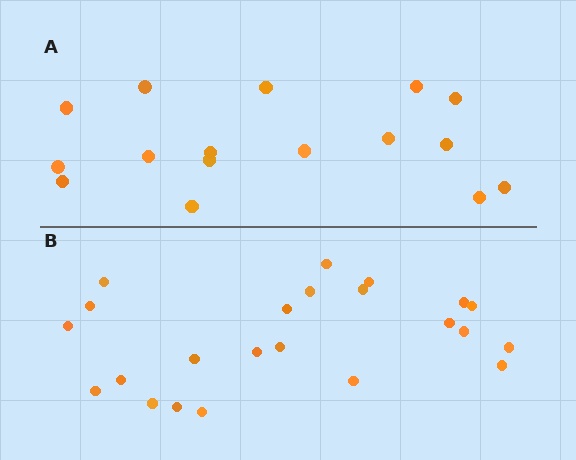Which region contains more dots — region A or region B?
Region B (the bottom region) has more dots.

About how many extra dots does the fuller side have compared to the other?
Region B has roughly 8 or so more dots than region A.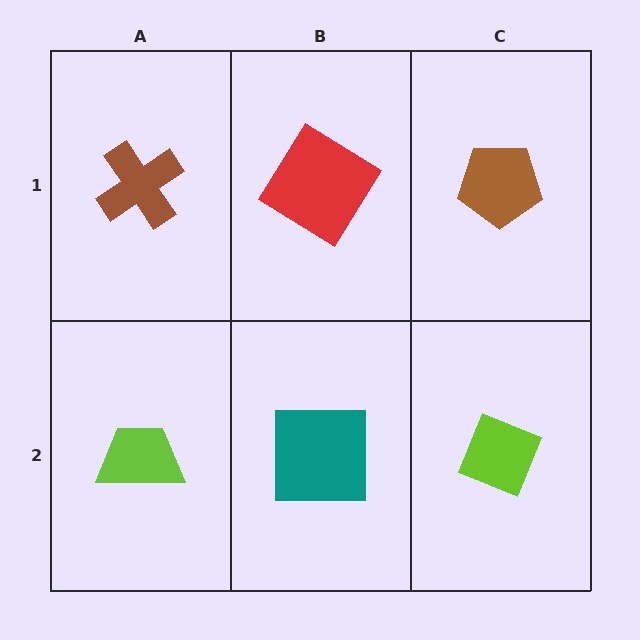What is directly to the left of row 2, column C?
A teal square.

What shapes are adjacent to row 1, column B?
A teal square (row 2, column B), a brown cross (row 1, column A), a brown pentagon (row 1, column C).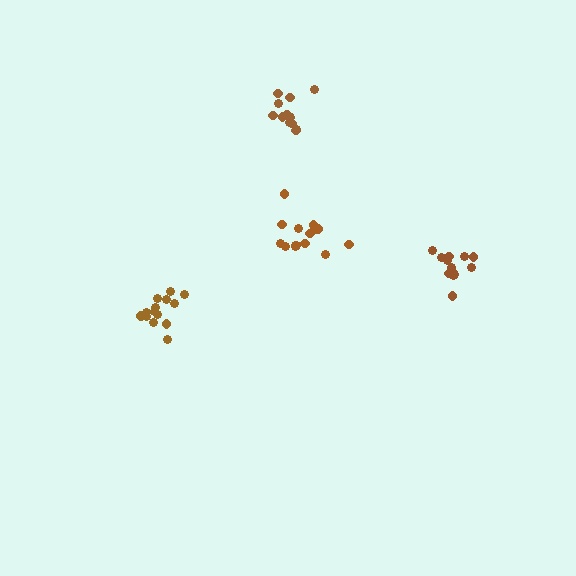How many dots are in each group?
Group 1: 14 dots, Group 2: 15 dots, Group 3: 13 dots, Group 4: 13 dots (55 total).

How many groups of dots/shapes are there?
There are 4 groups.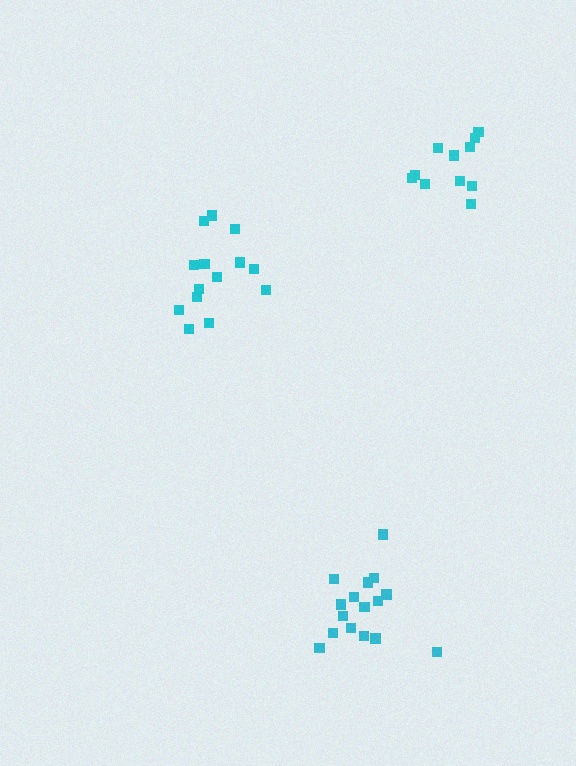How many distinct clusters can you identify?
There are 3 distinct clusters.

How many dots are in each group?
Group 1: 14 dots, Group 2: 11 dots, Group 3: 16 dots (41 total).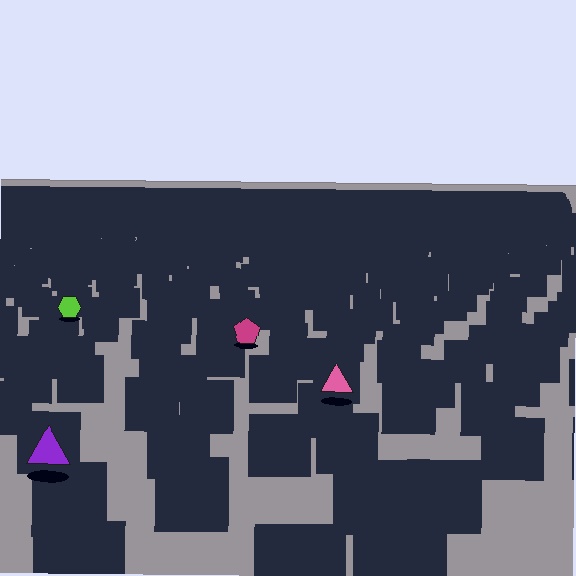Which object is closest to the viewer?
The purple triangle is closest. The texture marks near it are larger and more spread out.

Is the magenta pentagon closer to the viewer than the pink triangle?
No. The pink triangle is closer — you can tell from the texture gradient: the ground texture is coarser near it.